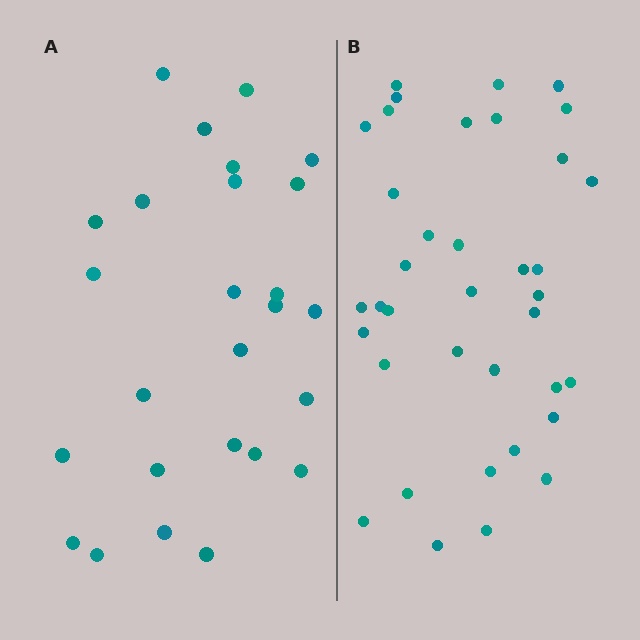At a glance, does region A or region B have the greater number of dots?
Region B (the right region) has more dots.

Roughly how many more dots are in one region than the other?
Region B has roughly 12 or so more dots than region A.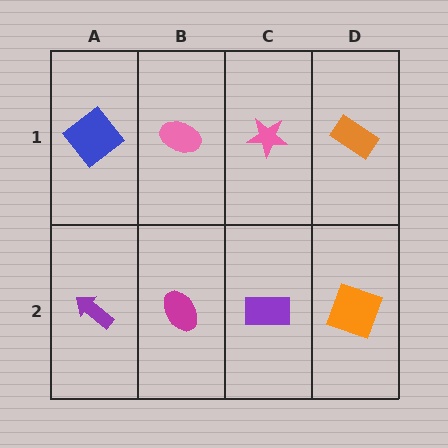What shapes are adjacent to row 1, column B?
A magenta ellipse (row 2, column B), a blue diamond (row 1, column A), a pink star (row 1, column C).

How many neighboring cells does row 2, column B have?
3.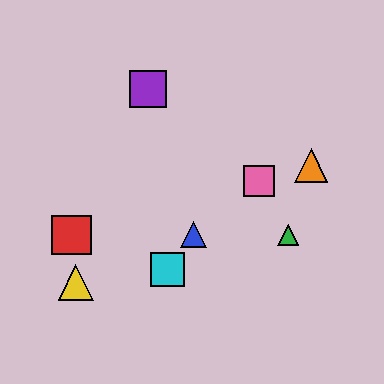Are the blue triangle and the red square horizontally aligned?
Yes, both are at y≈235.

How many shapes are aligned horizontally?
3 shapes (the red square, the blue triangle, the green triangle) are aligned horizontally.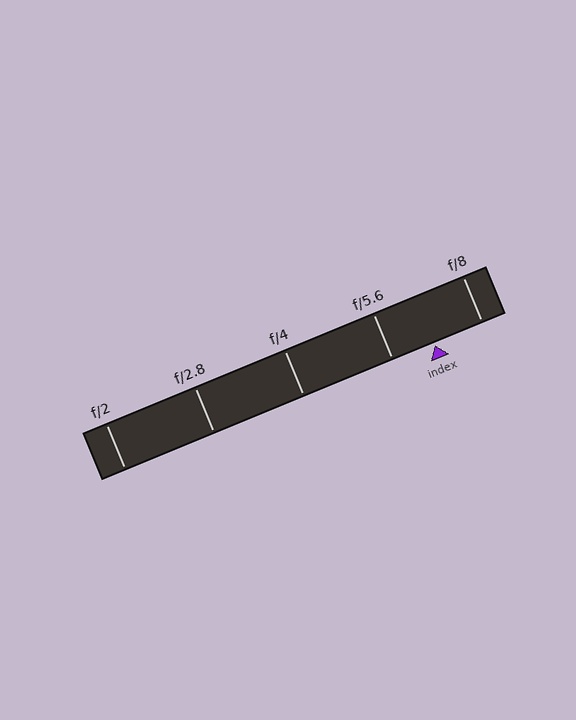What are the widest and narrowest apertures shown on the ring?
The widest aperture shown is f/2 and the narrowest is f/8.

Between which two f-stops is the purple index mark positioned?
The index mark is between f/5.6 and f/8.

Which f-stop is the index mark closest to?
The index mark is closest to f/5.6.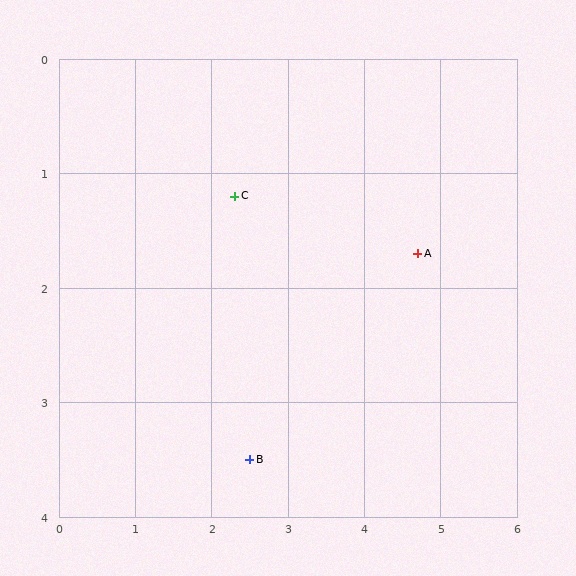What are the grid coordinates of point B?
Point B is at approximately (2.5, 3.5).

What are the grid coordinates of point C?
Point C is at approximately (2.3, 1.2).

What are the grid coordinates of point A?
Point A is at approximately (4.7, 1.7).